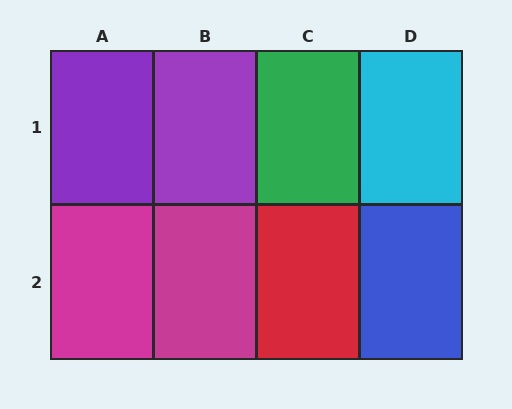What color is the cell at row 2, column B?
Magenta.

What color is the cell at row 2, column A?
Magenta.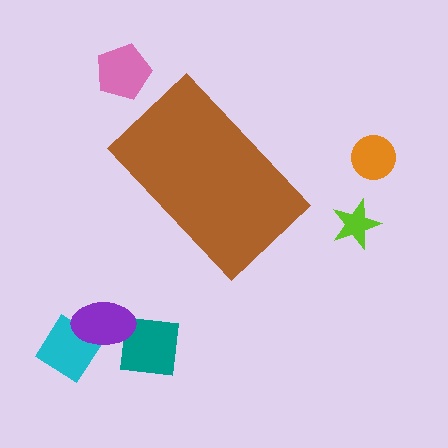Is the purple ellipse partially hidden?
No, the purple ellipse is fully visible.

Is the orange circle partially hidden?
No, the orange circle is fully visible.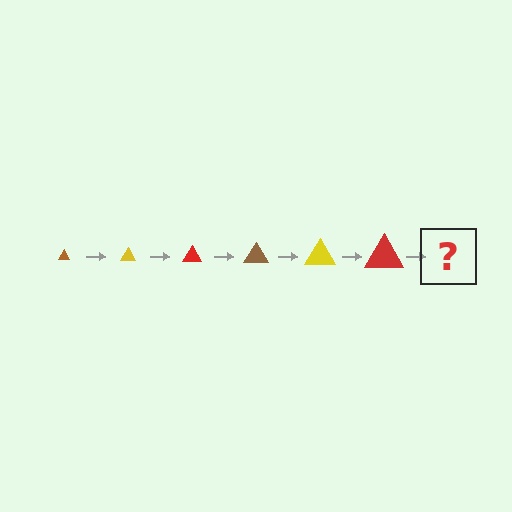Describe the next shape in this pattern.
It should be a brown triangle, larger than the previous one.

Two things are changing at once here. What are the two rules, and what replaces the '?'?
The two rules are that the triangle grows larger each step and the color cycles through brown, yellow, and red. The '?' should be a brown triangle, larger than the previous one.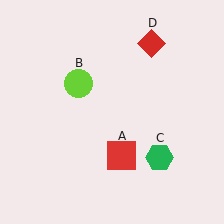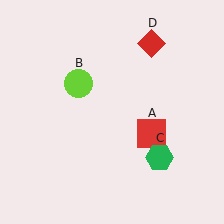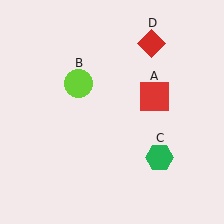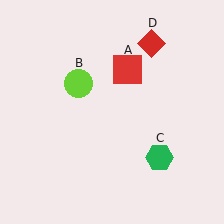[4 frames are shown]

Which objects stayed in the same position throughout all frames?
Lime circle (object B) and green hexagon (object C) and red diamond (object D) remained stationary.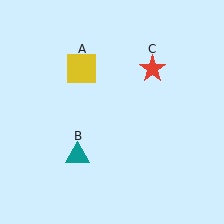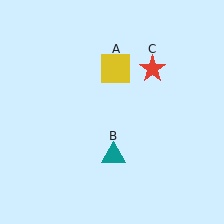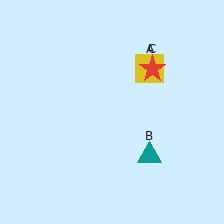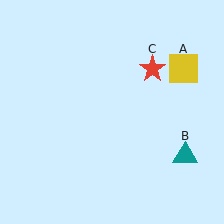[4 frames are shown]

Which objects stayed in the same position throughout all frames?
Red star (object C) remained stationary.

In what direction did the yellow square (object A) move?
The yellow square (object A) moved right.